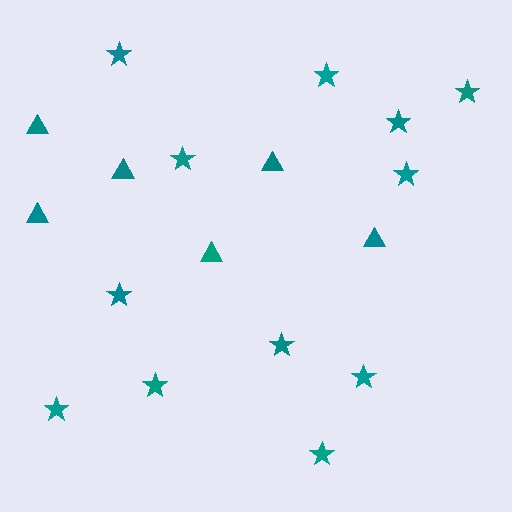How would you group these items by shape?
There are 2 groups: one group of stars (12) and one group of triangles (6).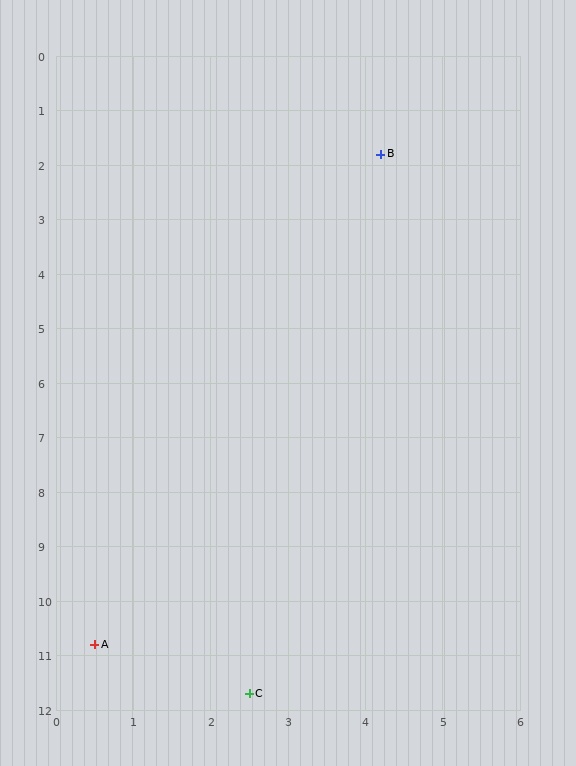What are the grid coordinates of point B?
Point B is at approximately (4.2, 1.8).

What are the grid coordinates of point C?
Point C is at approximately (2.5, 11.7).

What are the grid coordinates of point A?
Point A is at approximately (0.5, 10.8).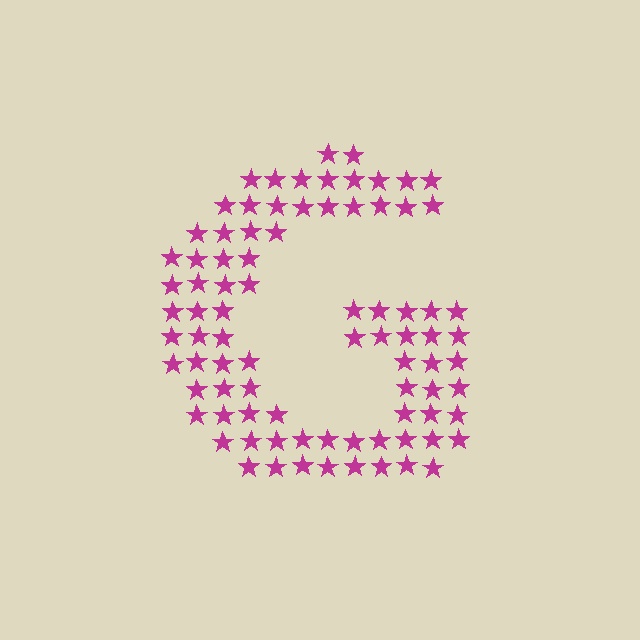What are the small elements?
The small elements are stars.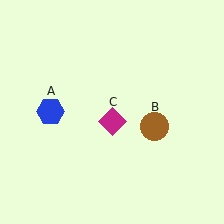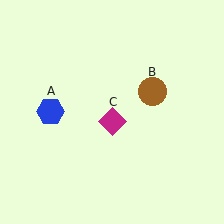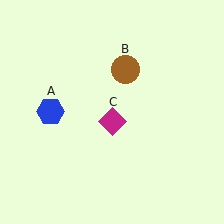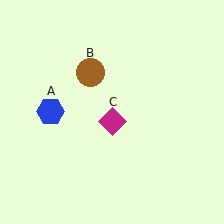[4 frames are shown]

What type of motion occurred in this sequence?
The brown circle (object B) rotated counterclockwise around the center of the scene.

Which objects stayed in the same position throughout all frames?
Blue hexagon (object A) and magenta diamond (object C) remained stationary.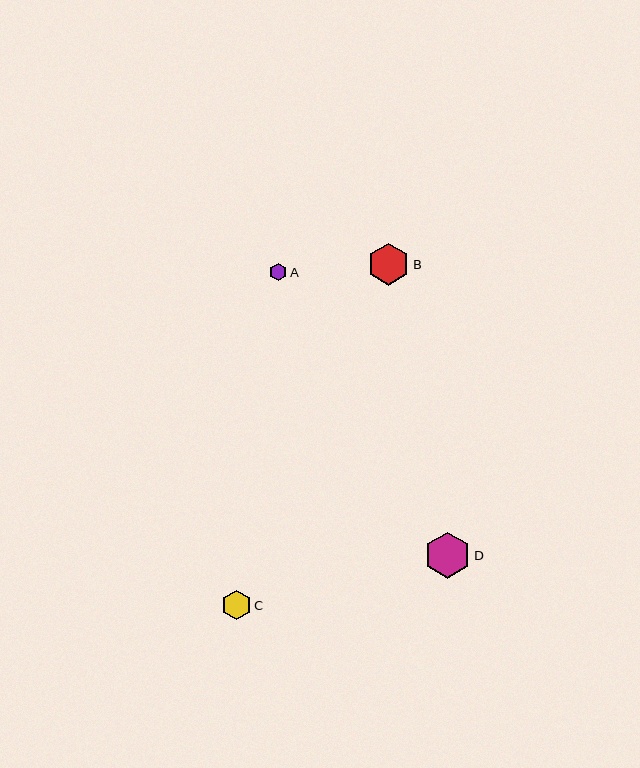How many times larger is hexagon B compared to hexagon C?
Hexagon B is approximately 1.4 times the size of hexagon C.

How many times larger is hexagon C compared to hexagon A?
Hexagon C is approximately 1.7 times the size of hexagon A.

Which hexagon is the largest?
Hexagon D is the largest with a size of approximately 46 pixels.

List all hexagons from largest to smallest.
From largest to smallest: D, B, C, A.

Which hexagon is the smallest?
Hexagon A is the smallest with a size of approximately 18 pixels.